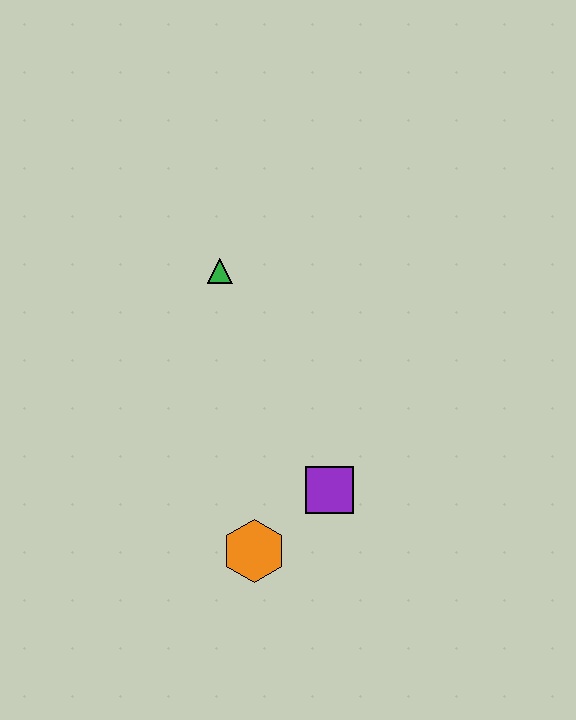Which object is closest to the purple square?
The orange hexagon is closest to the purple square.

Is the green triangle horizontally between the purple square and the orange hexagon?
No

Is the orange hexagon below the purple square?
Yes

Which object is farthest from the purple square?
The green triangle is farthest from the purple square.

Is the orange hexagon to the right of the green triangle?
Yes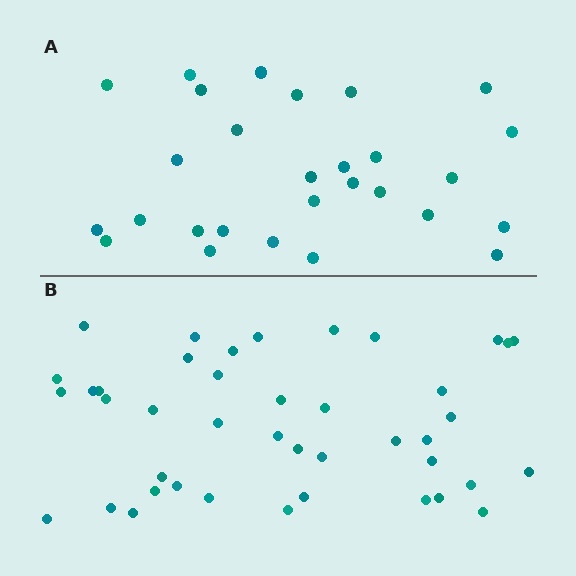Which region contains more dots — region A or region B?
Region B (the bottom region) has more dots.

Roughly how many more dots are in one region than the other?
Region B has approximately 15 more dots than region A.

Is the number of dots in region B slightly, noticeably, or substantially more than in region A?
Region B has substantially more. The ratio is roughly 1.5 to 1.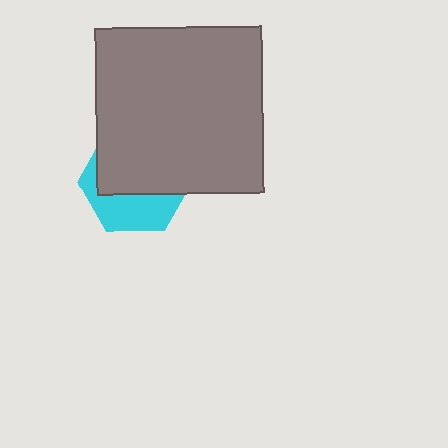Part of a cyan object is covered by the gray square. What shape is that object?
It is a hexagon.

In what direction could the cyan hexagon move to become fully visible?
The cyan hexagon could move down. That would shift it out from behind the gray square entirely.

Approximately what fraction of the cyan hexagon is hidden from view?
Roughly 61% of the cyan hexagon is hidden behind the gray square.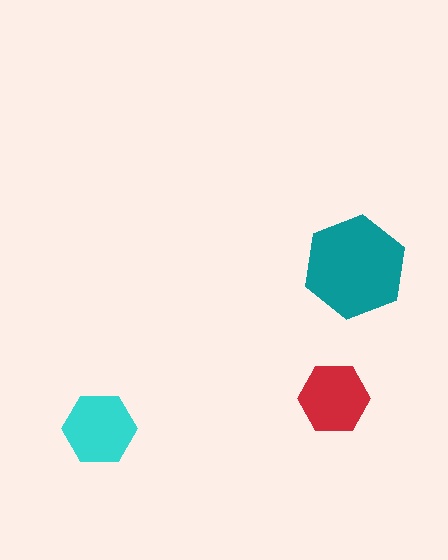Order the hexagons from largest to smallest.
the teal one, the cyan one, the red one.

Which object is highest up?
The teal hexagon is topmost.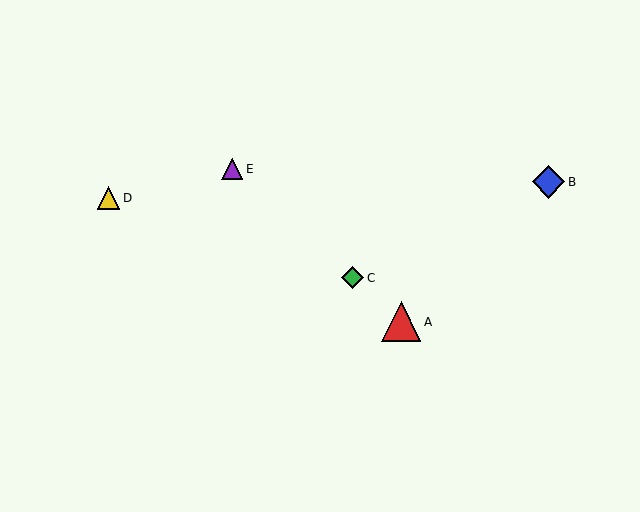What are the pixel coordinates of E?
Object E is at (232, 169).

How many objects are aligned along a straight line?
3 objects (A, C, E) are aligned along a straight line.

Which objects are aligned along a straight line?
Objects A, C, E are aligned along a straight line.